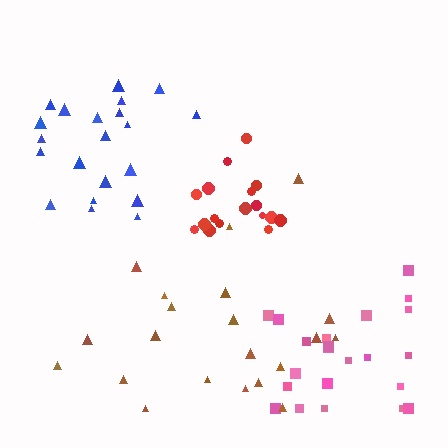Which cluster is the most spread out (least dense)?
Pink.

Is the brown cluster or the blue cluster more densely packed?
Blue.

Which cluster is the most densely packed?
Red.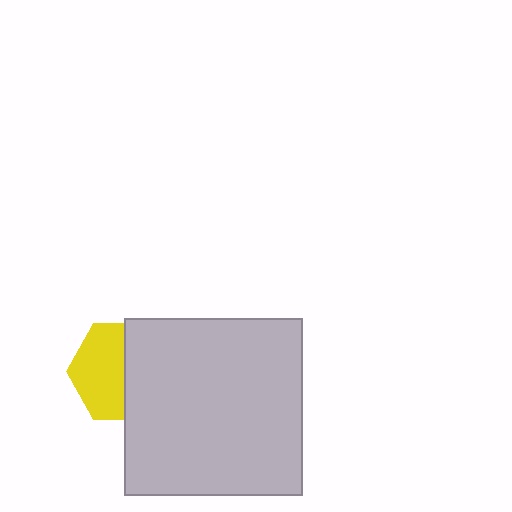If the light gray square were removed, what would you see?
You would see the complete yellow hexagon.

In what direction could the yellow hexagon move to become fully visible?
The yellow hexagon could move left. That would shift it out from behind the light gray square entirely.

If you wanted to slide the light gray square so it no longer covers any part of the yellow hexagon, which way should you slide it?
Slide it right — that is the most direct way to separate the two shapes.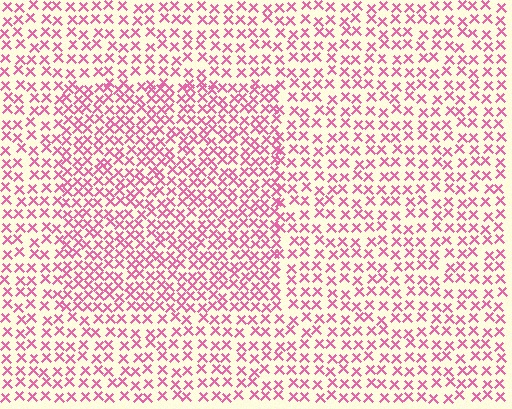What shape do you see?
I see a rectangle.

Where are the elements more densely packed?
The elements are more densely packed inside the rectangle boundary.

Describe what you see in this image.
The image contains small pink elements arranged at two different densities. A rectangle-shaped region is visible where the elements are more densely packed than the surrounding area.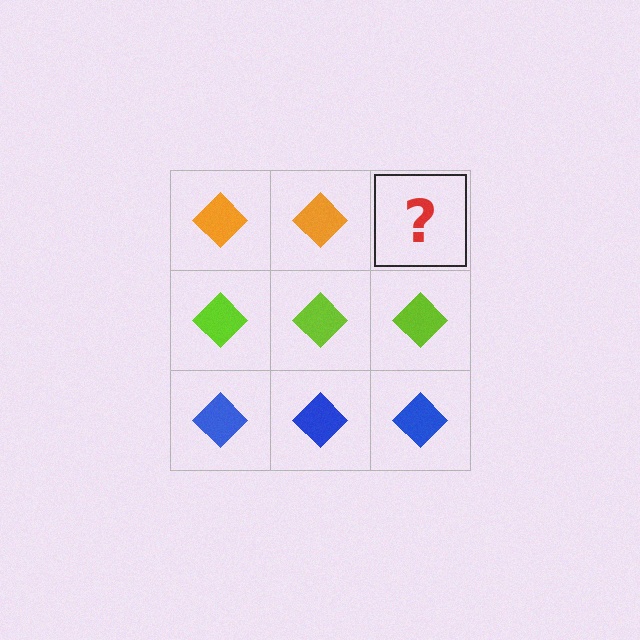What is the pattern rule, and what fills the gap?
The rule is that each row has a consistent color. The gap should be filled with an orange diamond.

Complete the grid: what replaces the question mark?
The question mark should be replaced with an orange diamond.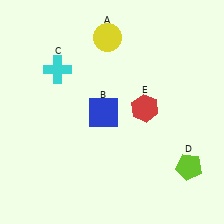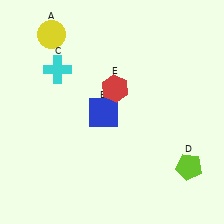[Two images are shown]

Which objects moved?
The objects that moved are: the yellow circle (A), the red hexagon (E).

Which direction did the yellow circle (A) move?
The yellow circle (A) moved left.